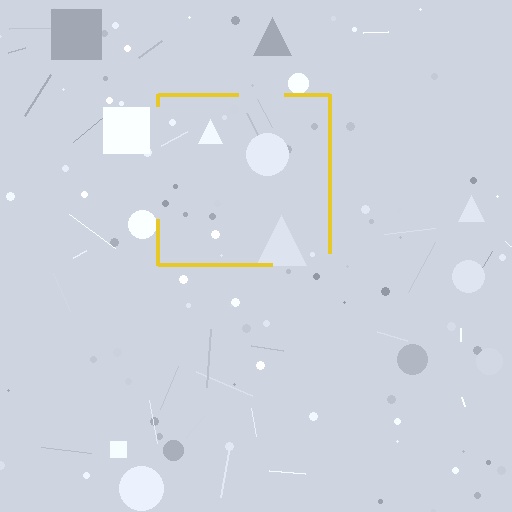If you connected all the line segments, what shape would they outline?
They would outline a square.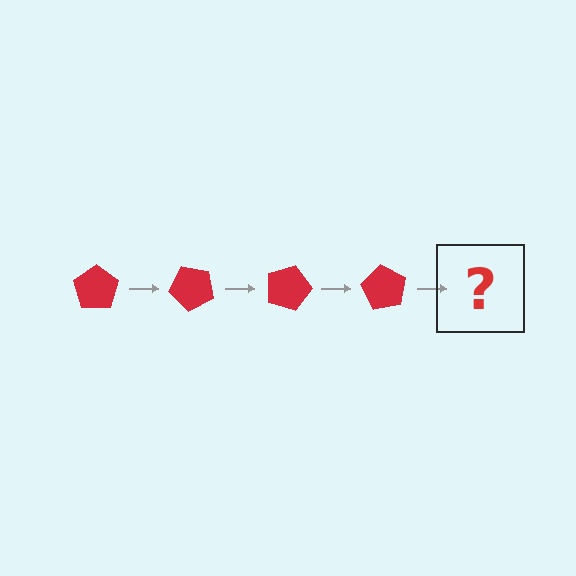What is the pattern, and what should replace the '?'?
The pattern is that the pentagon rotates 45 degrees each step. The '?' should be a red pentagon rotated 180 degrees.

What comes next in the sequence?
The next element should be a red pentagon rotated 180 degrees.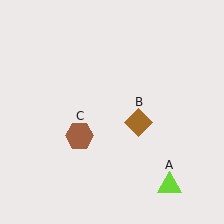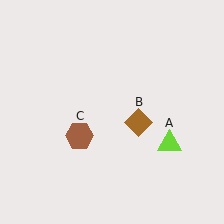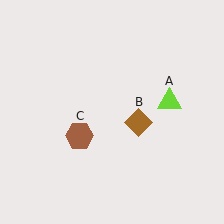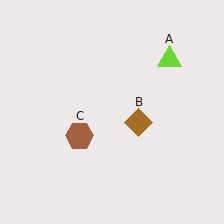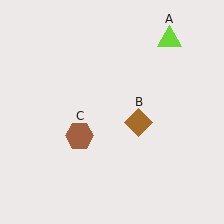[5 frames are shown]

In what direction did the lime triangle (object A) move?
The lime triangle (object A) moved up.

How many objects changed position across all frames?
1 object changed position: lime triangle (object A).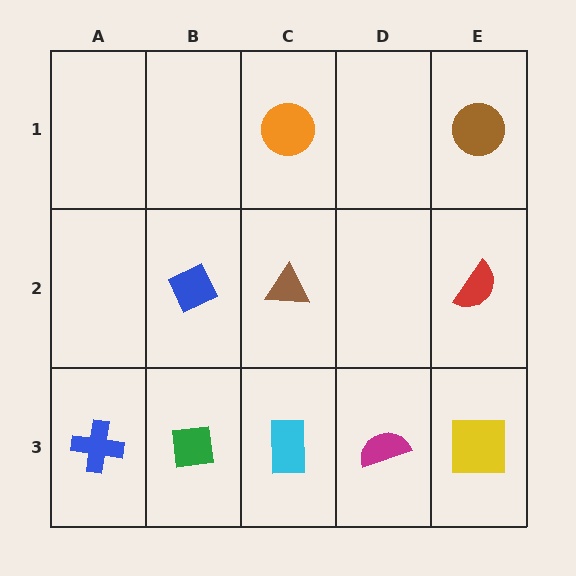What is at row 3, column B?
A green square.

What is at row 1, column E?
A brown circle.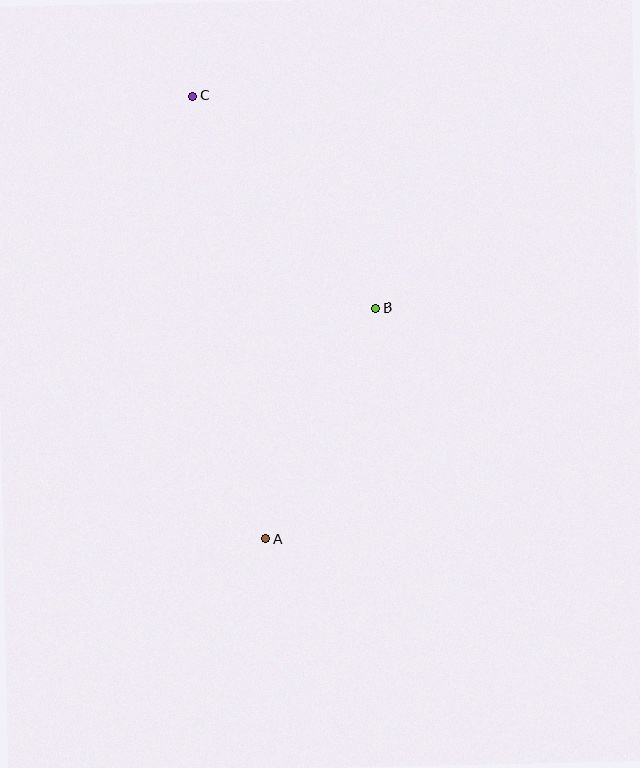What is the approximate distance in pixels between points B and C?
The distance between B and C is approximately 281 pixels.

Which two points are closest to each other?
Points A and B are closest to each other.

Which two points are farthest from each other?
Points A and C are farthest from each other.